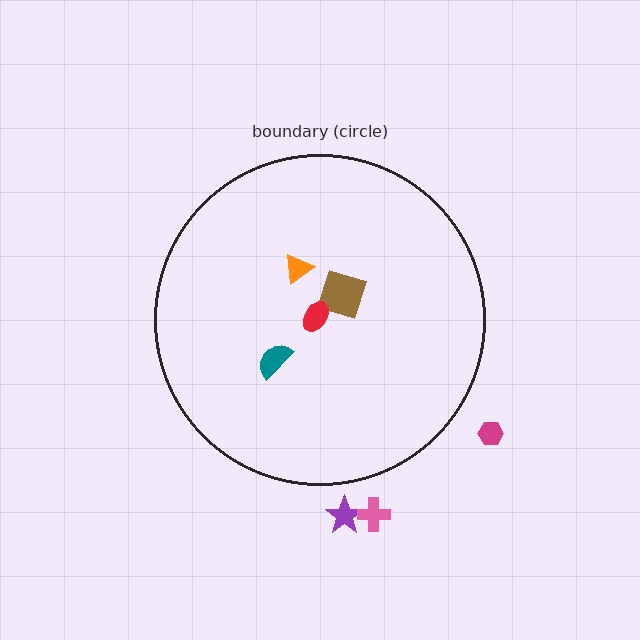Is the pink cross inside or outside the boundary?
Outside.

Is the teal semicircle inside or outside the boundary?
Inside.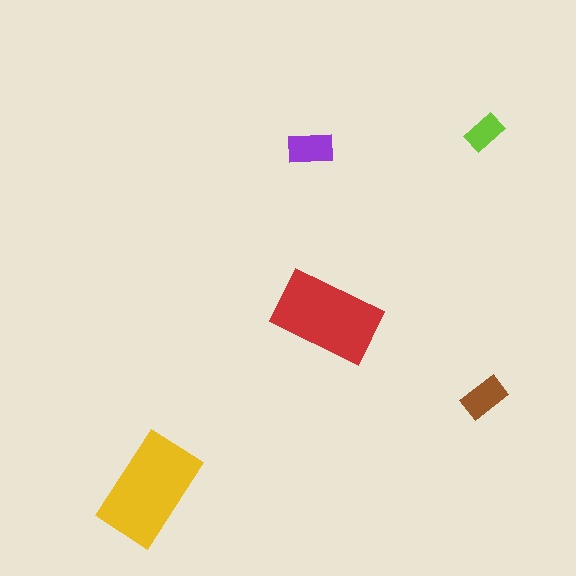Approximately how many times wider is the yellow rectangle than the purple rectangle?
About 2.5 times wider.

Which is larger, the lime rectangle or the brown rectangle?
The brown one.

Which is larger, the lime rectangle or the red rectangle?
The red one.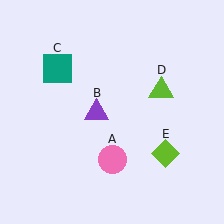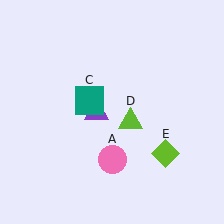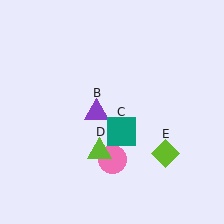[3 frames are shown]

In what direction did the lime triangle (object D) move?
The lime triangle (object D) moved down and to the left.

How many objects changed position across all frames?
2 objects changed position: teal square (object C), lime triangle (object D).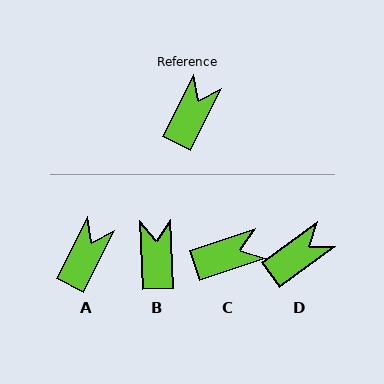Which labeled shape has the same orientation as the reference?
A.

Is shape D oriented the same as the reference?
No, it is off by about 27 degrees.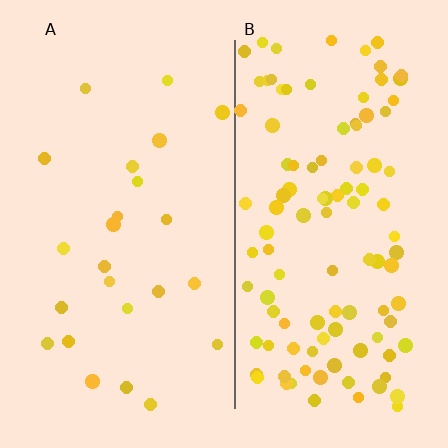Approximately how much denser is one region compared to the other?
Approximately 4.4× — region B over region A.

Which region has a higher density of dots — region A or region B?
B (the right).